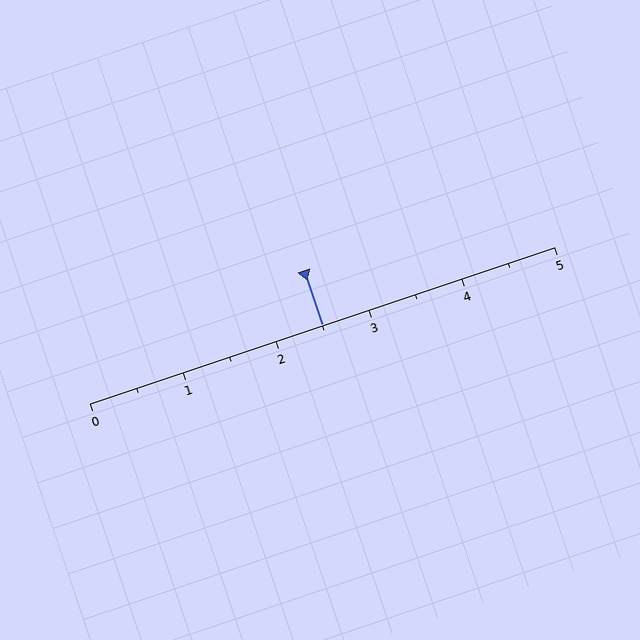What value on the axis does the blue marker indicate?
The marker indicates approximately 2.5.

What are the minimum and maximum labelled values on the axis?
The axis runs from 0 to 5.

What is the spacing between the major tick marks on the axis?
The major ticks are spaced 1 apart.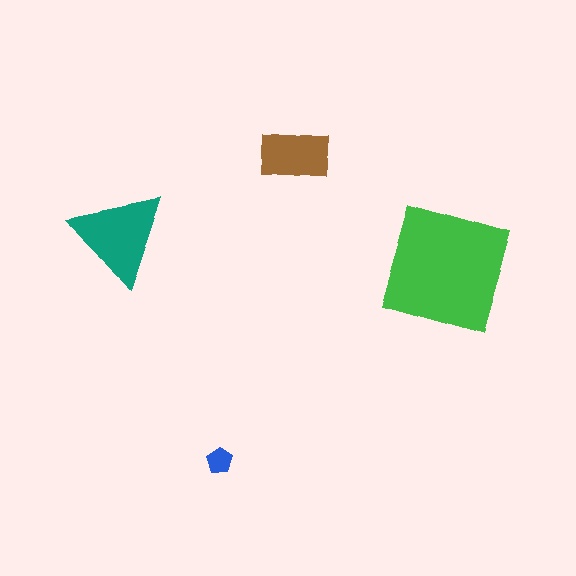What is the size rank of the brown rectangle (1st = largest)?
3rd.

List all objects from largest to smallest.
The green square, the teal triangle, the brown rectangle, the blue pentagon.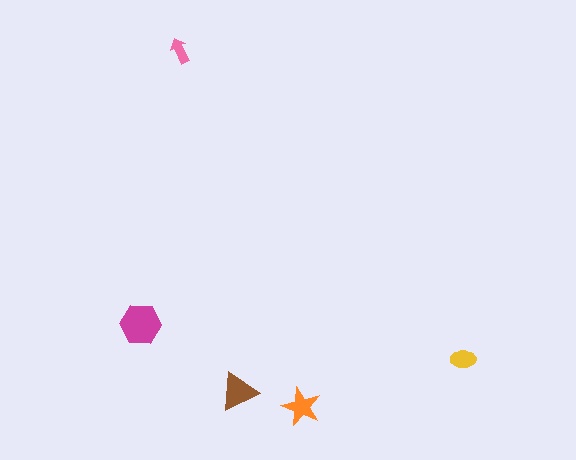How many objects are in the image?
There are 5 objects in the image.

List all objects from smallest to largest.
The pink arrow, the yellow ellipse, the orange star, the brown triangle, the magenta hexagon.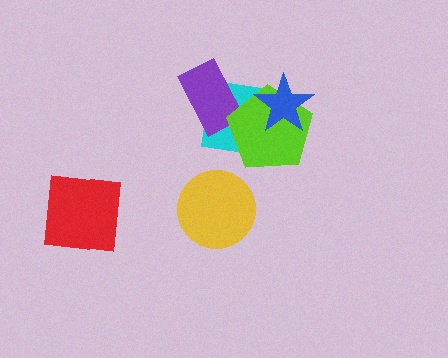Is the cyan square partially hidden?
Yes, it is partially covered by another shape.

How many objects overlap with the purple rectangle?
2 objects overlap with the purple rectangle.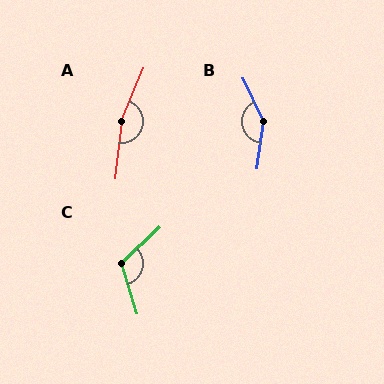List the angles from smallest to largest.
C (116°), B (147°), A (163°).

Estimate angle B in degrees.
Approximately 147 degrees.